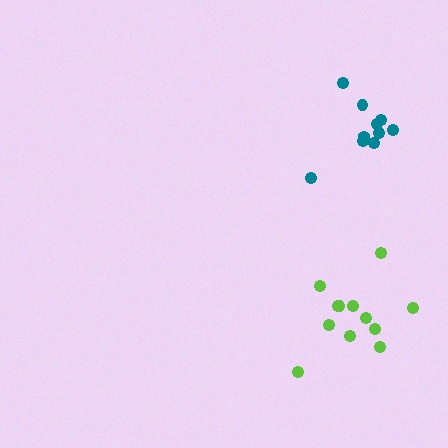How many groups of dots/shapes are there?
There are 2 groups.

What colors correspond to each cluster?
The clusters are colored: lime, teal.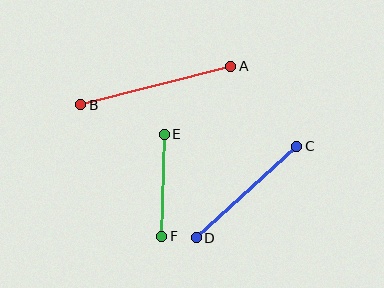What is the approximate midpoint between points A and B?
The midpoint is at approximately (156, 86) pixels.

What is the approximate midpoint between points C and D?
The midpoint is at approximately (246, 192) pixels.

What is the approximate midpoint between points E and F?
The midpoint is at approximately (163, 185) pixels.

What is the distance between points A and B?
The distance is approximately 154 pixels.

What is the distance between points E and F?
The distance is approximately 102 pixels.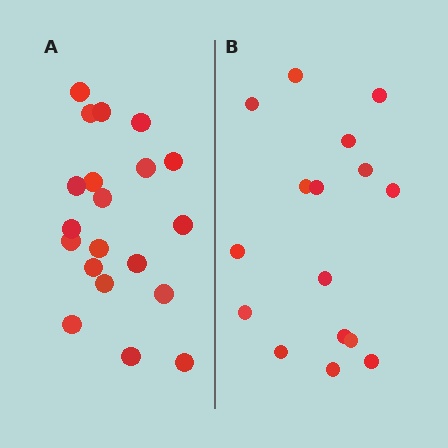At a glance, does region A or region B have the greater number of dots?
Region A (the left region) has more dots.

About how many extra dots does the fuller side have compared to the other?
Region A has about 4 more dots than region B.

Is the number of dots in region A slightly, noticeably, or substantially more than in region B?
Region A has noticeably more, but not dramatically so. The ratio is roughly 1.2 to 1.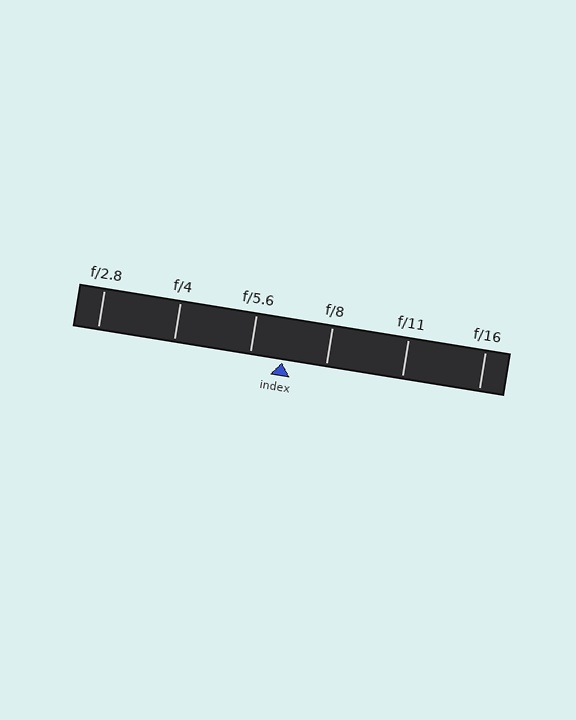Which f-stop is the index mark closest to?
The index mark is closest to f/5.6.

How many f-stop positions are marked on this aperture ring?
There are 6 f-stop positions marked.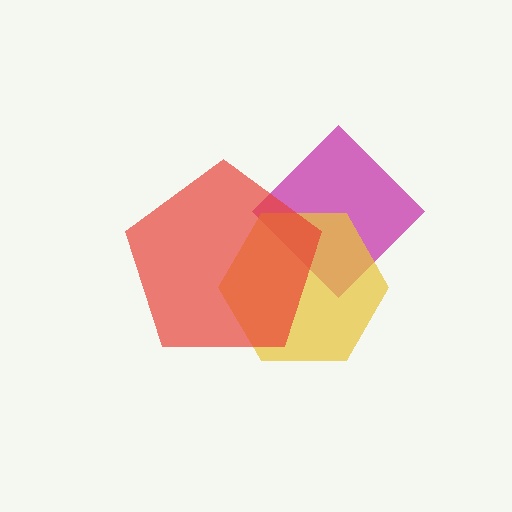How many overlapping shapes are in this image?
There are 3 overlapping shapes in the image.